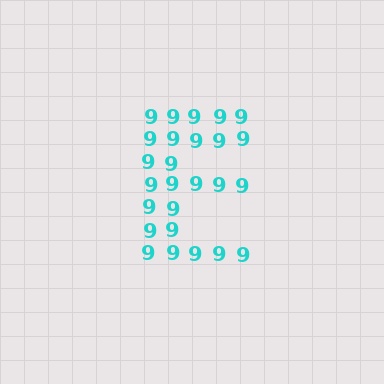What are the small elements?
The small elements are digit 9's.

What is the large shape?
The large shape is the letter E.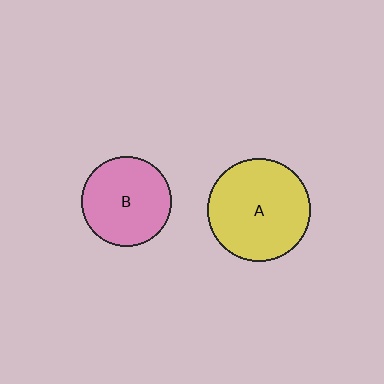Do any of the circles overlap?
No, none of the circles overlap.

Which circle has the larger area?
Circle A (yellow).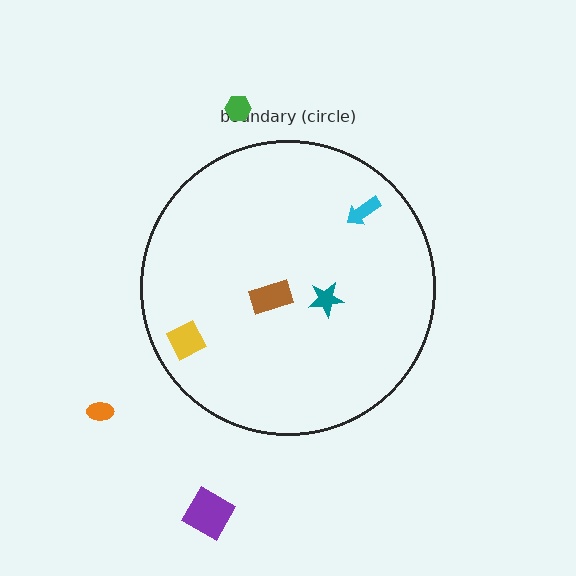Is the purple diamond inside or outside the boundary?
Outside.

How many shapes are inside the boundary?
4 inside, 3 outside.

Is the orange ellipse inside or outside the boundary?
Outside.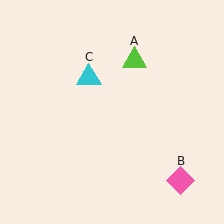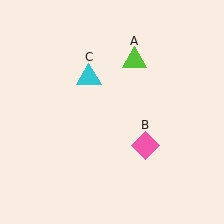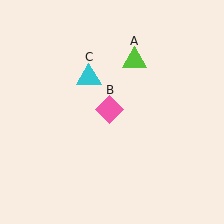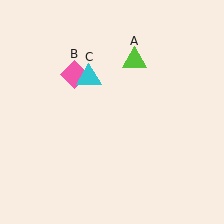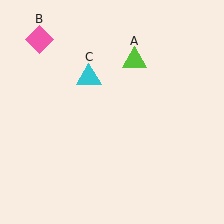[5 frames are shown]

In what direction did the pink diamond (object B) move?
The pink diamond (object B) moved up and to the left.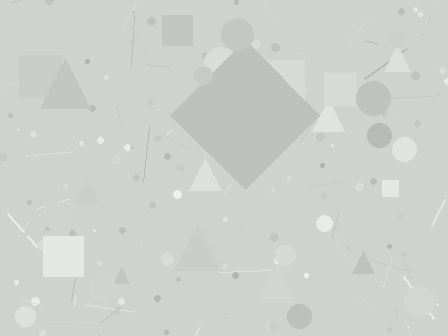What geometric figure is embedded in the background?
A diamond is embedded in the background.